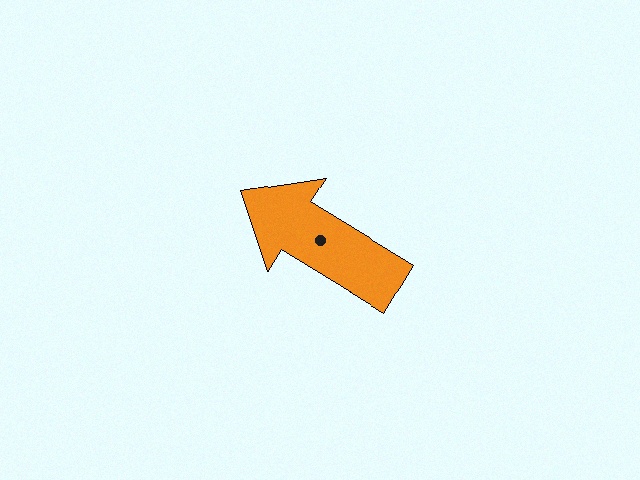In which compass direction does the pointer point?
Northwest.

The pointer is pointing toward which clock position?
Roughly 10 o'clock.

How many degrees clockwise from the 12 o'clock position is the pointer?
Approximately 302 degrees.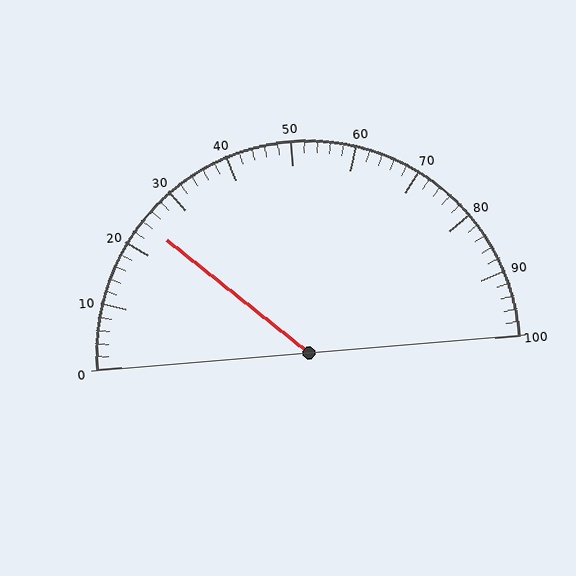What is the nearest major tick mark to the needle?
The nearest major tick mark is 20.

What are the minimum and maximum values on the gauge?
The gauge ranges from 0 to 100.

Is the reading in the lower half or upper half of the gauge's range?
The reading is in the lower half of the range (0 to 100).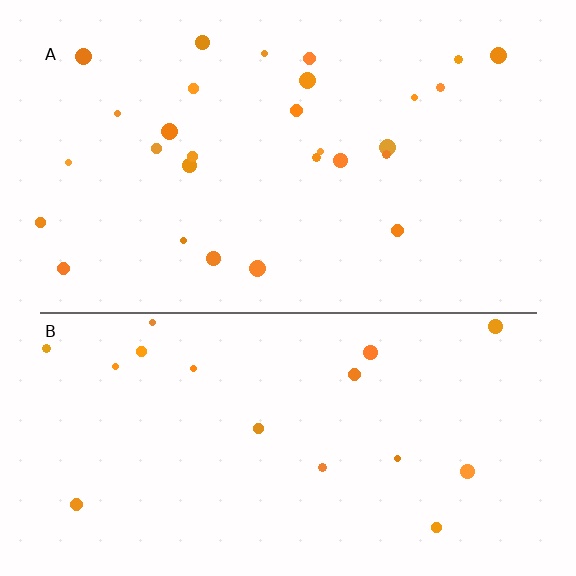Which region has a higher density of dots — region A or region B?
A (the top).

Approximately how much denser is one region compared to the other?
Approximately 1.5× — region A over region B.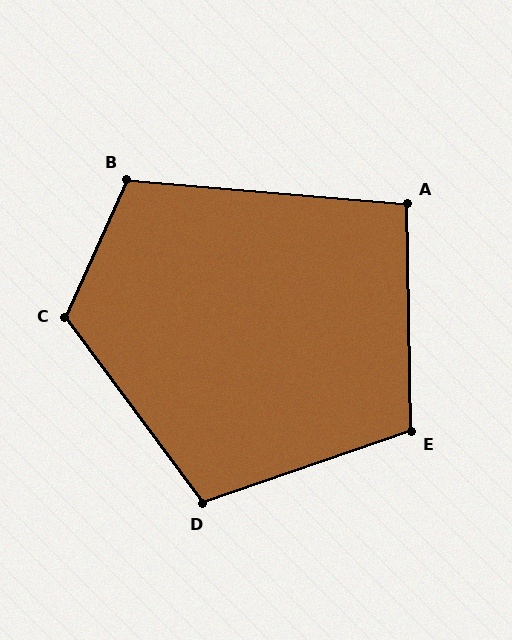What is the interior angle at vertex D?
Approximately 108 degrees (obtuse).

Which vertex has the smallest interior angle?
A, at approximately 96 degrees.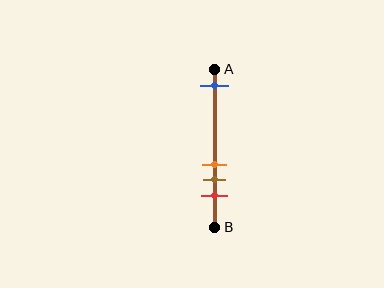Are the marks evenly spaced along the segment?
No, the marks are not evenly spaced.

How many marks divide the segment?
There are 4 marks dividing the segment.